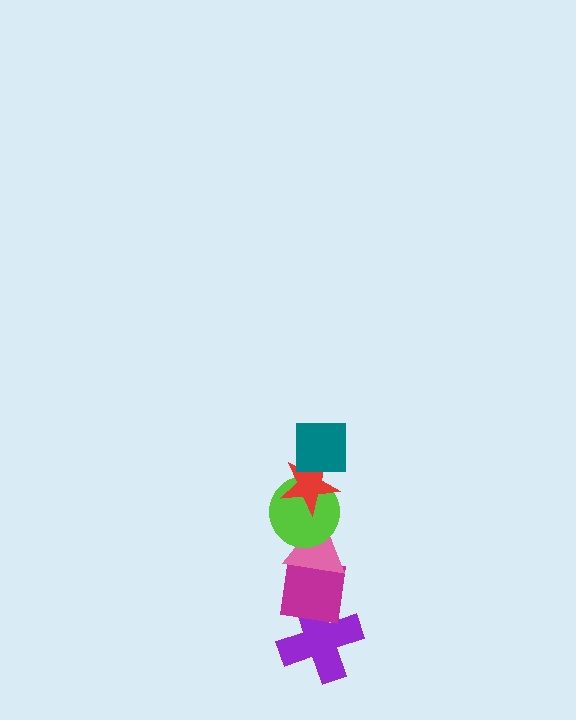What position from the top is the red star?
The red star is 2nd from the top.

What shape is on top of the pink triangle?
The lime circle is on top of the pink triangle.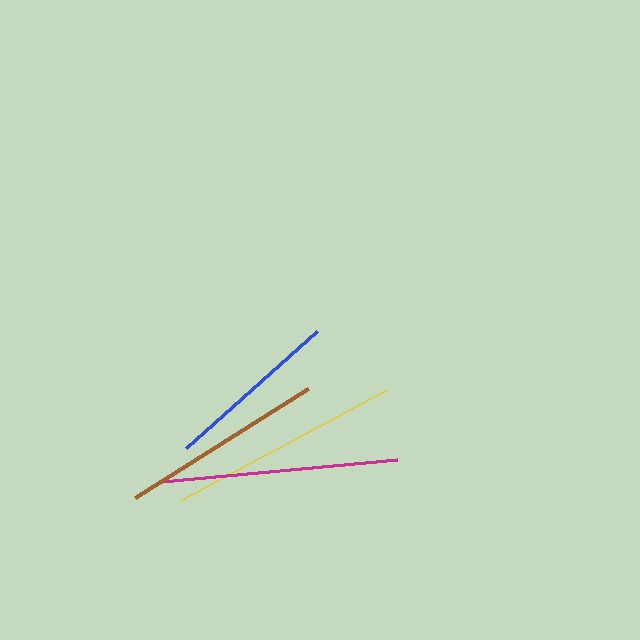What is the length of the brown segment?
The brown segment is approximately 204 pixels long.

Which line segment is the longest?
The magenta line is the longest at approximately 236 pixels.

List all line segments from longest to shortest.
From longest to shortest: magenta, yellow, brown, blue.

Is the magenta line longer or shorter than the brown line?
The magenta line is longer than the brown line.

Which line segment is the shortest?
The blue line is the shortest at approximately 176 pixels.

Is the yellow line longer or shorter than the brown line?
The yellow line is longer than the brown line.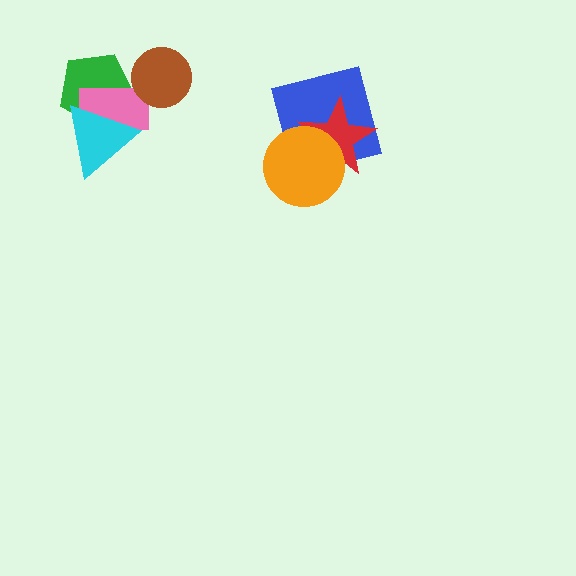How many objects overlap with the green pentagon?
2 objects overlap with the green pentagon.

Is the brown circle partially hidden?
No, no other shape covers it.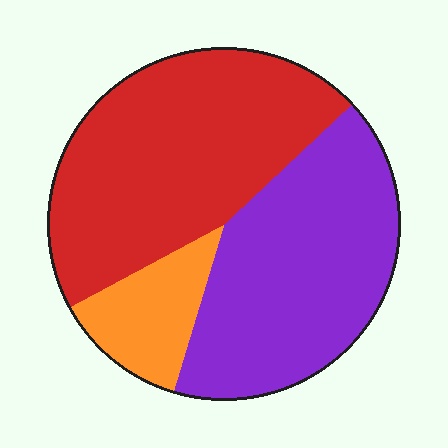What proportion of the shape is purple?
Purple covers about 40% of the shape.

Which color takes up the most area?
Red, at roughly 45%.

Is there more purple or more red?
Red.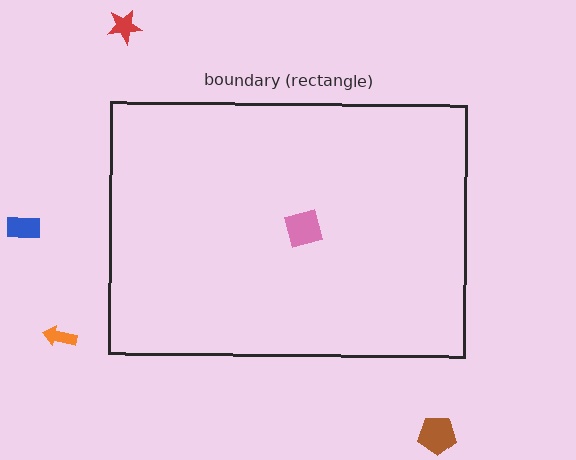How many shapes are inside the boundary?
1 inside, 4 outside.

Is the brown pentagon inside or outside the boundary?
Outside.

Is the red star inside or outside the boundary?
Outside.